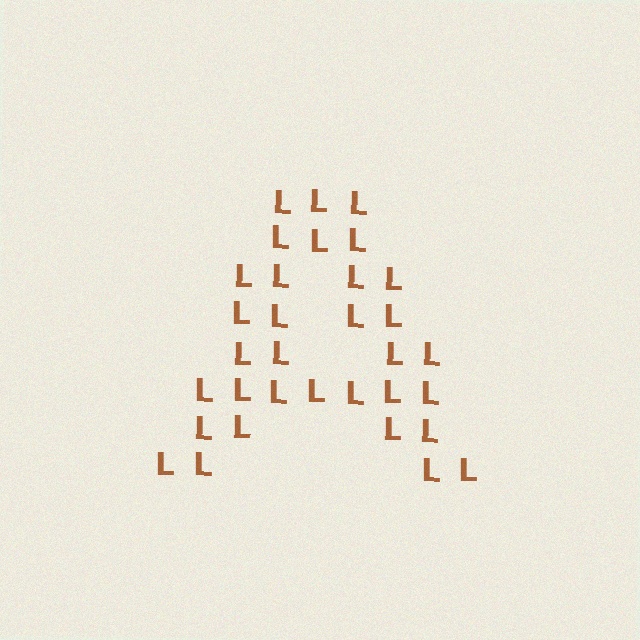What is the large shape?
The large shape is the letter A.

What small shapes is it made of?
It is made of small letter L's.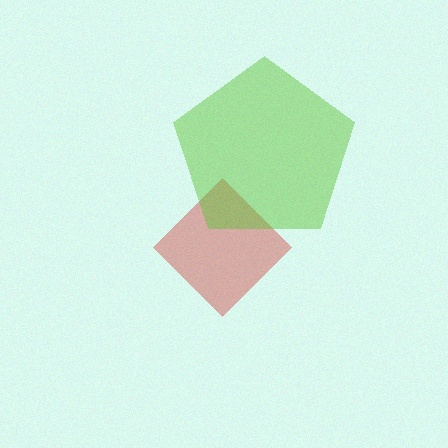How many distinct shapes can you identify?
There are 2 distinct shapes: a red diamond, a lime pentagon.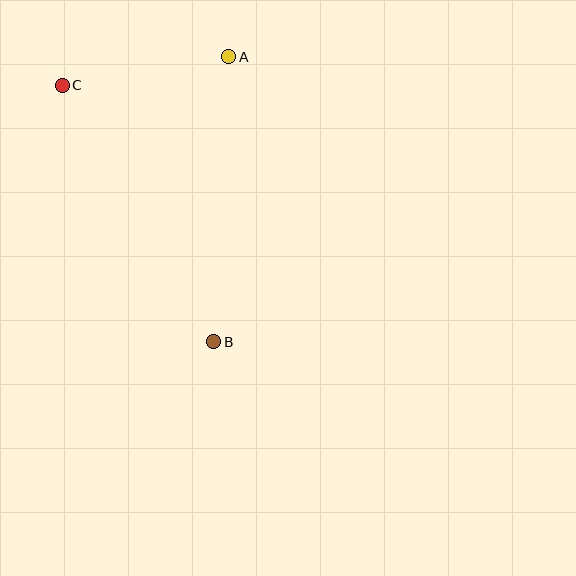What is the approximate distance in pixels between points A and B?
The distance between A and B is approximately 286 pixels.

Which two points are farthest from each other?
Points B and C are farthest from each other.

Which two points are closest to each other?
Points A and C are closest to each other.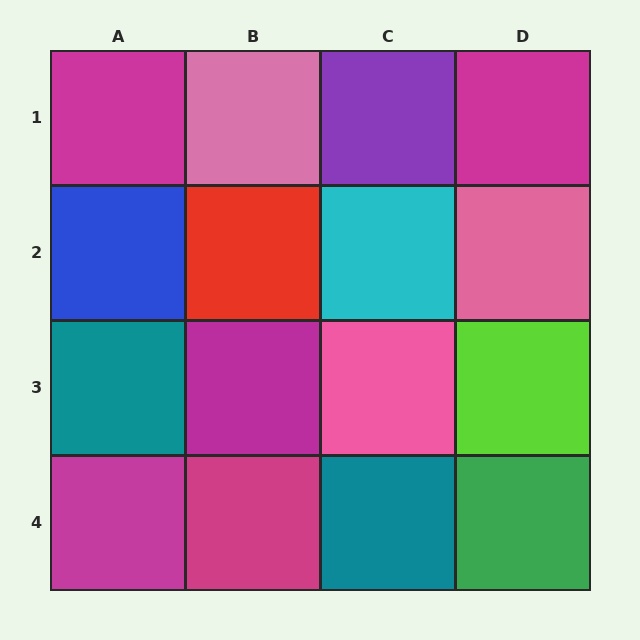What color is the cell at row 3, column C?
Pink.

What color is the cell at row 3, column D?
Lime.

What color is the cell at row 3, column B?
Magenta.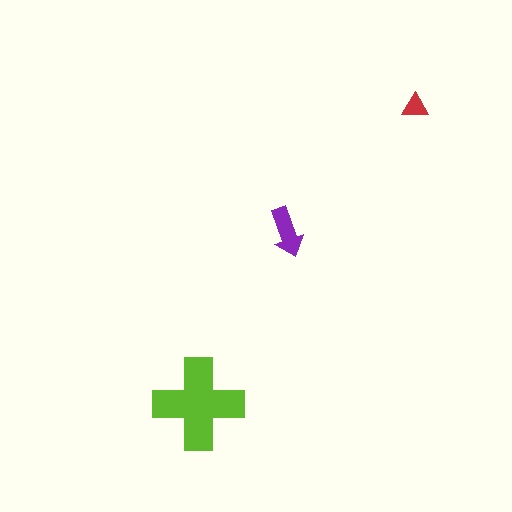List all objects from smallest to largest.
The red triangle, the purple arrow, the lime cross.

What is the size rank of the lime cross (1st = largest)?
1st.